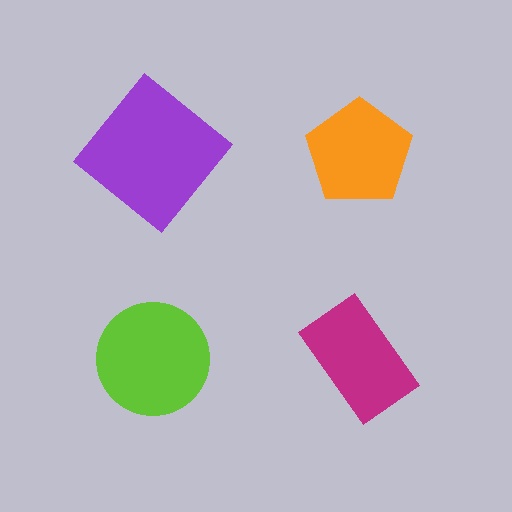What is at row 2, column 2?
A magenta rectangle.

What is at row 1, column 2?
An orange pentagon.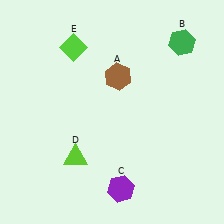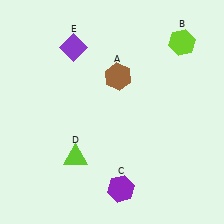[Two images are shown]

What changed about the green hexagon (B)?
In Image 1, B is green. In Image 2, it changed to lime.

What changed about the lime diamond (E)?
In Image 1, E is lime. In Image 2, it changed to purple.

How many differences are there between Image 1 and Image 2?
There are 2 differences between the two images.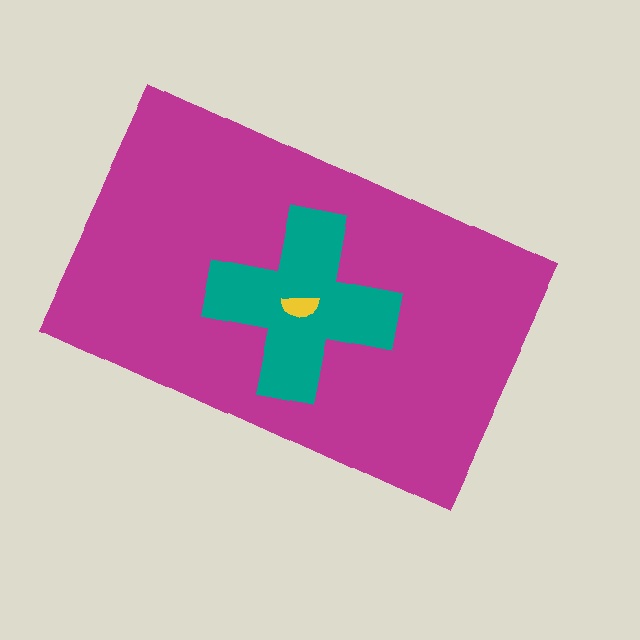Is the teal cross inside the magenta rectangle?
Yes.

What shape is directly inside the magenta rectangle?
The teal cross.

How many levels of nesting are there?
3.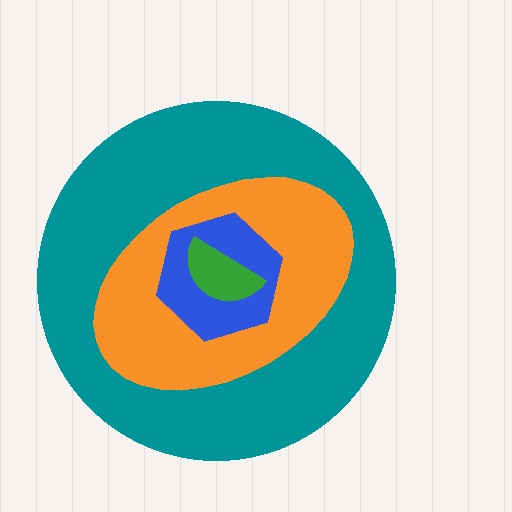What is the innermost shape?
The green semicircle.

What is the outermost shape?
The teal circle.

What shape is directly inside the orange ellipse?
The blue hexagon.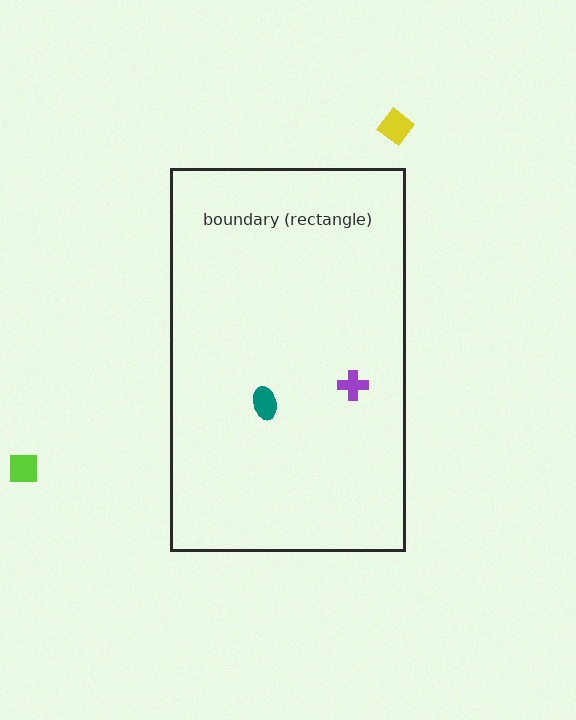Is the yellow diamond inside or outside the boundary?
Outside.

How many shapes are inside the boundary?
2 inside, 2 outside.